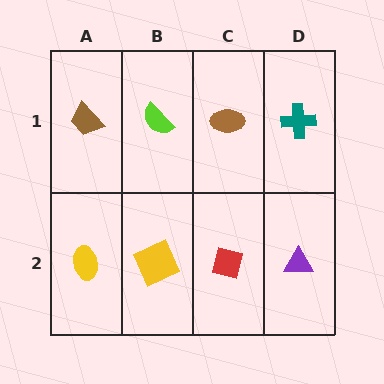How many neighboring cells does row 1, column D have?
2.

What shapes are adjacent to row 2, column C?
A brown ellipse (row 1, column C), a yellow square (row 2, column B), a purple triangle (row 2, column D).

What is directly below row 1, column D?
A purple triangle.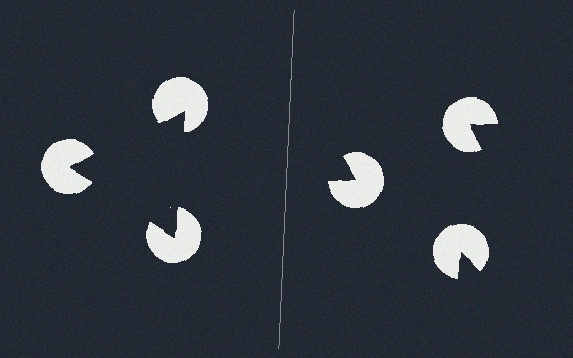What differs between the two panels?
The pac-man discs are positioned identically on both sides; only the wedge orientations differ. On the left they align to a triangle; on the right they are misaligned.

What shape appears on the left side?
An illusory triangle.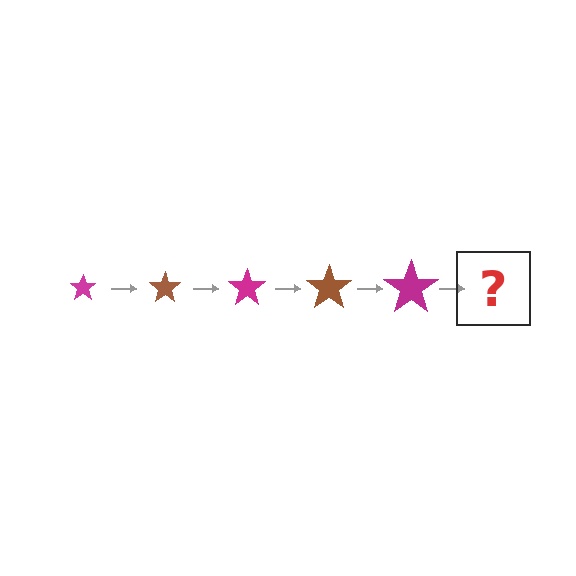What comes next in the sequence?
The next element should be a brown star, larger than the previous one.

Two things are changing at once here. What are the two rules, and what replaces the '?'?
The two rules are that the star grows larger each step and the color cycles through magenta and brown. The '?' should be a brown star, larger than the previous one.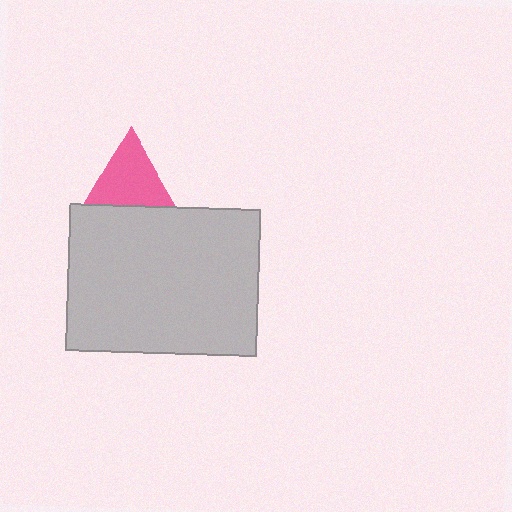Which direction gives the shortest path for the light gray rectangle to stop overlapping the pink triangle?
Moving down gives the shortest separation.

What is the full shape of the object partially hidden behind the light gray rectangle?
The partially hidden object is a pink triangle.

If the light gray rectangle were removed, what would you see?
You would see the complete pink triangle.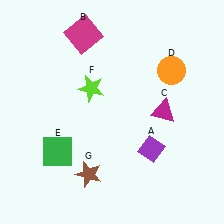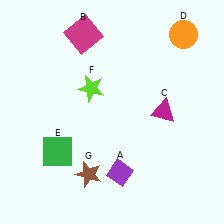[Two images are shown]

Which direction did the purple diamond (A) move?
The purple diamond (A) moved left.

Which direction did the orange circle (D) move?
The orange circle (D) moved up.